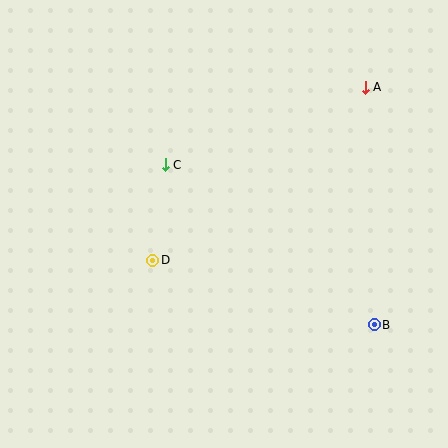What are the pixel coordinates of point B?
Point B is at (374, 325).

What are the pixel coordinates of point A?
Point A is at (365, 87).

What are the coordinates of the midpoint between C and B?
The midpoint between C and B is at (270, 245).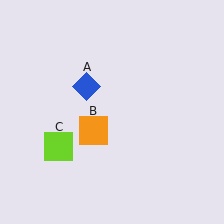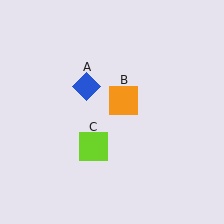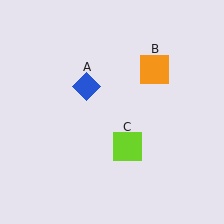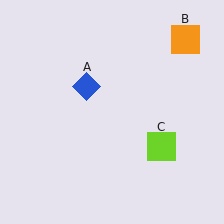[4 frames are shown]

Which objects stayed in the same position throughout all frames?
Blue diamond (object A) remained stationary.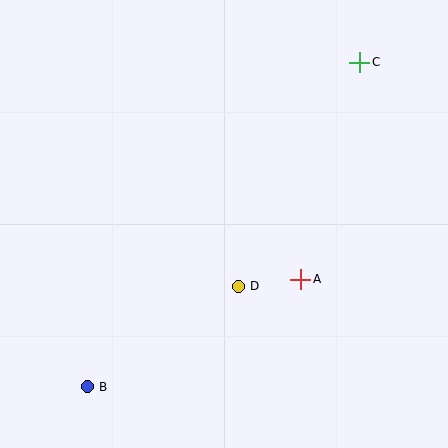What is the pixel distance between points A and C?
The distance between A and C is 225 pixels.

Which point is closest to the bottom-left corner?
Point B is closest to the bottom-left corner.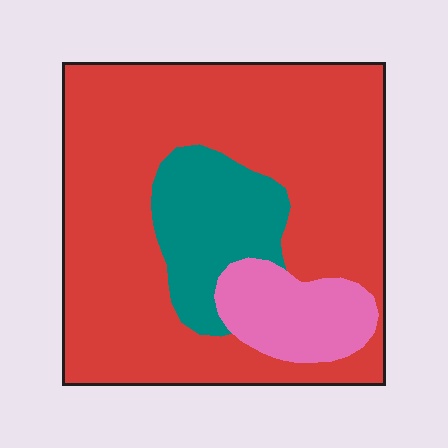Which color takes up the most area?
Red, at roughly 70%.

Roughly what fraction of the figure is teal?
Teal covers 16% of the figure.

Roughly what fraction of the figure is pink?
Pink covers 12% of the figure.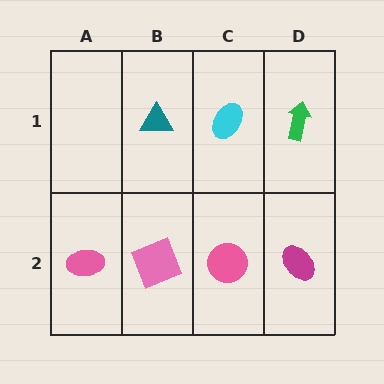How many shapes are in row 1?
3 shapes.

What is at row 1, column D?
A green arrow.